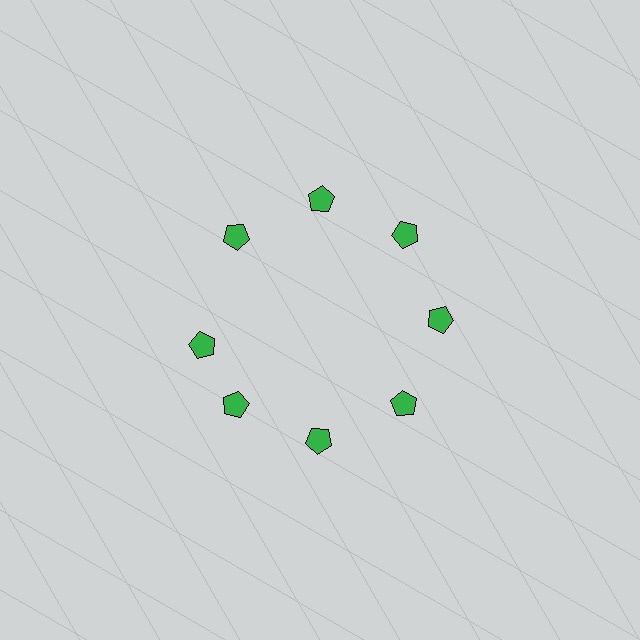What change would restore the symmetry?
The symmetry would be restored by rotating it back into even spacing with its neighbors so that all 8 pentagons sit at equal angles and equal distance from the center.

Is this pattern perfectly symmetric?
No. The 8 green pentagons are arranged in a ring, but one element near the 9 o'clock position is rotated out of alignment along the ring, breaking the 8-fold rotational symmetry.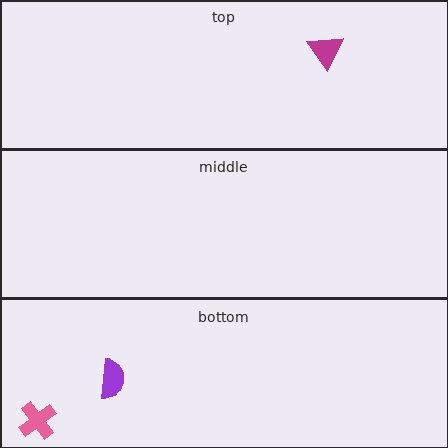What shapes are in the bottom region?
The pink cross, the purple semicircle.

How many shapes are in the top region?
1.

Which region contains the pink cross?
The bottom region.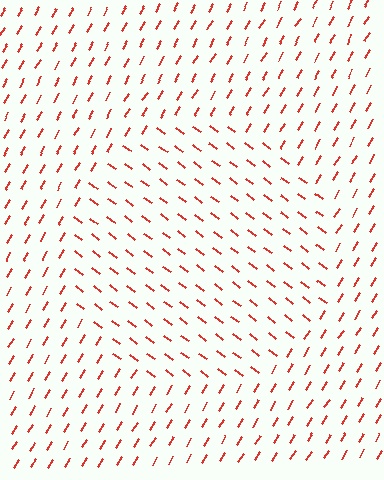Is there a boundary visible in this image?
Yes, there is a texture boundary formed by a change in line orientation.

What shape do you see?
I see a circle.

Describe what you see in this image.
The image is filled with small red line segments. A circle region in the image has lines oriented differently from the surrounding lines, creating a visible texture boundary.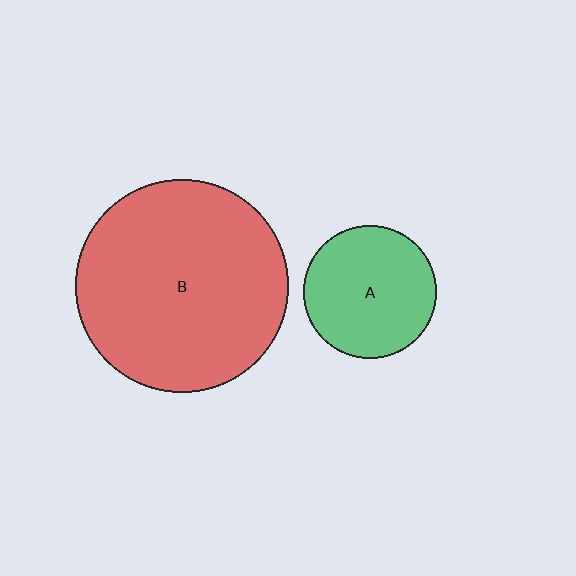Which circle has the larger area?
Circle B (red).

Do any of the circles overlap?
No, none of the circles overlap.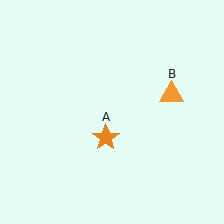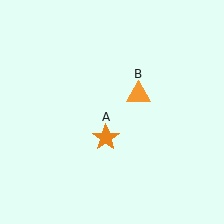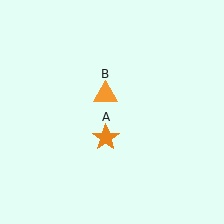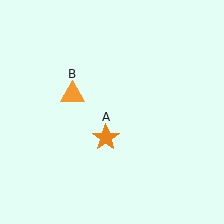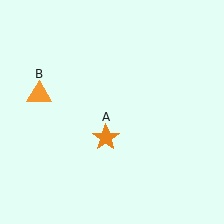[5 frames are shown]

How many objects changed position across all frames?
1 object changed position: orange triangle (object B).